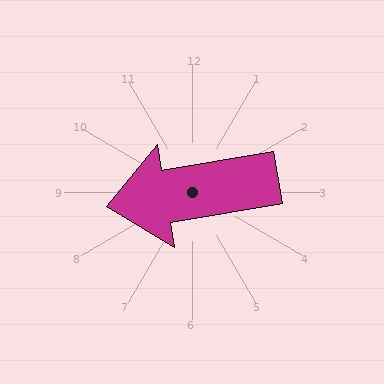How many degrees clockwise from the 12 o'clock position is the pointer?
Approximately 261 degrees.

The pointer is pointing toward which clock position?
Roughly 9 o'clock.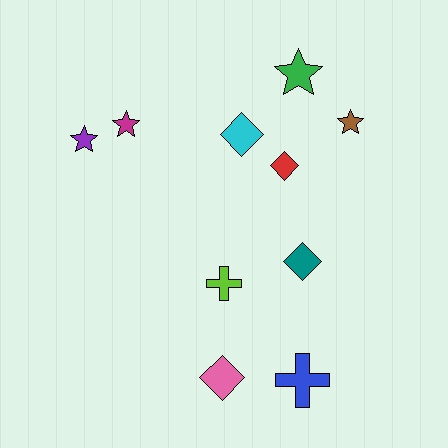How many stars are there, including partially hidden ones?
There are 4 stars.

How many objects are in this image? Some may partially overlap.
There are 10 objects.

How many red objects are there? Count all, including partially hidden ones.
There is 1 red object.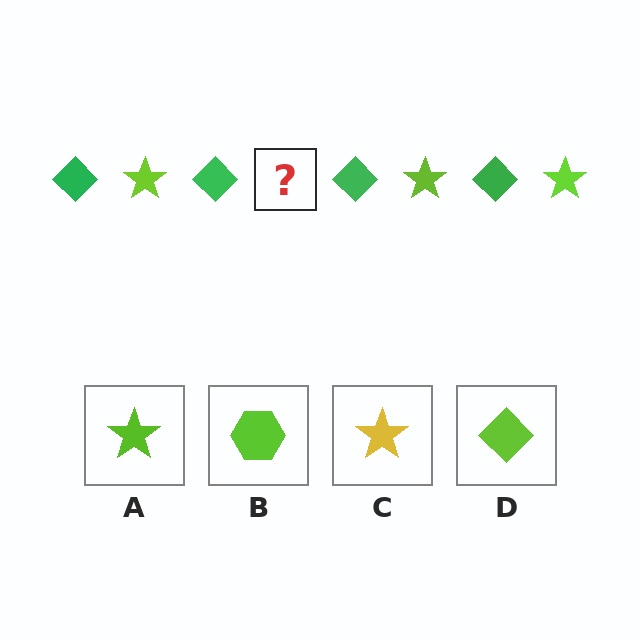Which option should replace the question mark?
Option A.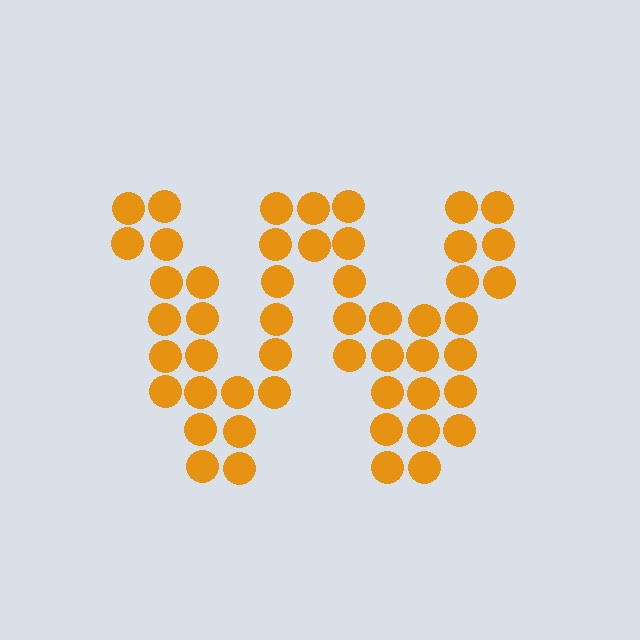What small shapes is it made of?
It is made of small circles.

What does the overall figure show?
The overall figure shows the letter W.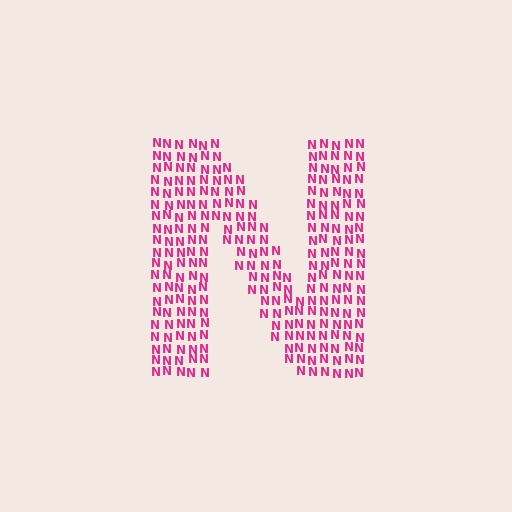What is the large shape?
The large shape is the letter N.